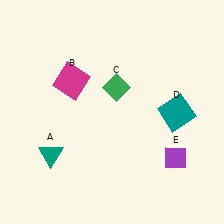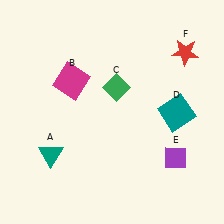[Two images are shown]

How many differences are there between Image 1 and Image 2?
There is 1 difference between the two images.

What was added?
A red star (F) was added in Image 2.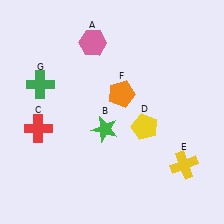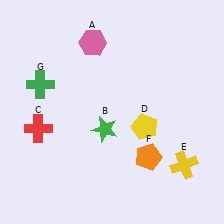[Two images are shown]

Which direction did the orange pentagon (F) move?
The orange pentagon (F) moved down.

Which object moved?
The orange pentagon (F) moved down.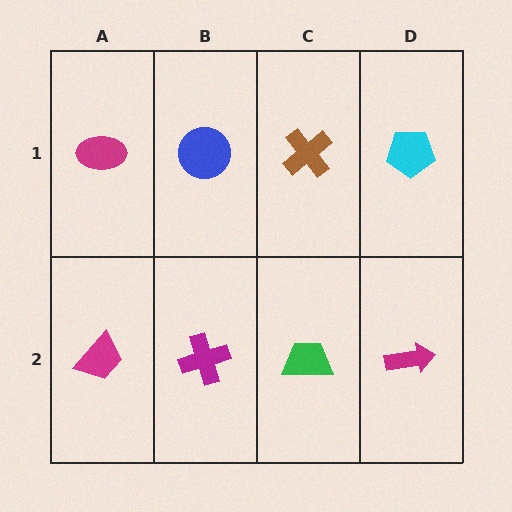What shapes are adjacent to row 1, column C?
A green trapezoid (row 2, column C), a blue circle (row 1, column B), a cyan pentagon (row 1, column D).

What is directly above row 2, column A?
A magenta ellipse.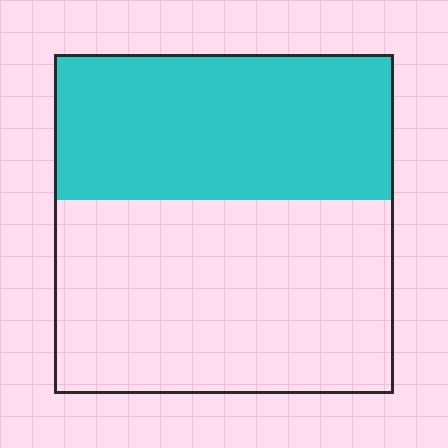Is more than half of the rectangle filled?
No.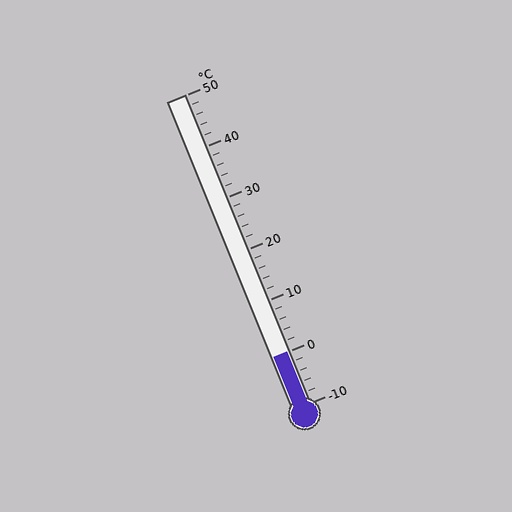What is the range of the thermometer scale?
The thermometer scale ranges from -10°C to 50°C.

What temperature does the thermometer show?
The thermometer shows approximately 0°C.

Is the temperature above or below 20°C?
The temperature is below 20°C.